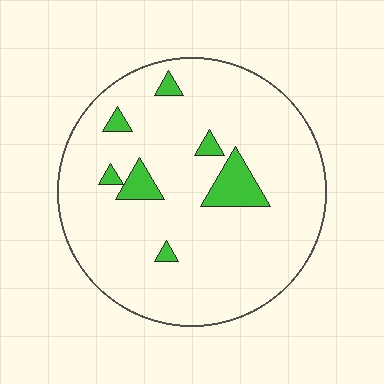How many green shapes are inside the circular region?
7.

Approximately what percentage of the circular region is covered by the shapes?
Approximately 10%.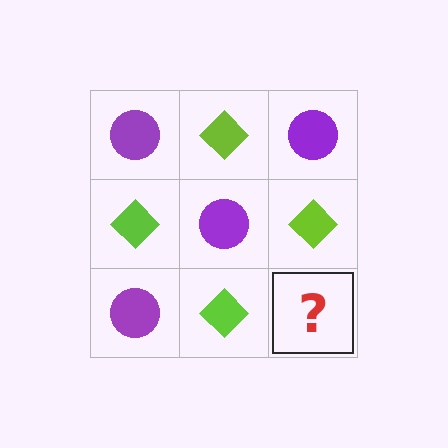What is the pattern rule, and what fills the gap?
The rule is that it alternates purple circle and lime diamond in a checkerboard pattern. The gap should be filled with a purple circle.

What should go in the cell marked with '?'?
The missing cell should contain a purple circle.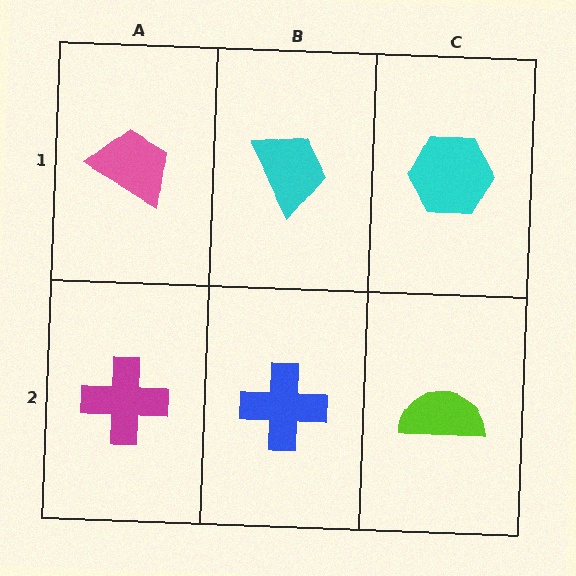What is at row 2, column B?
A blue cross.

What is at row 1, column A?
A pink trapezoid.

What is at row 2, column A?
A magenta cross.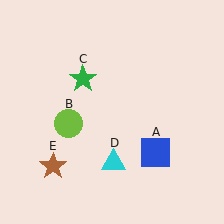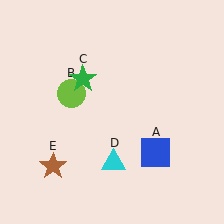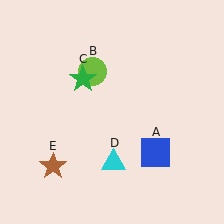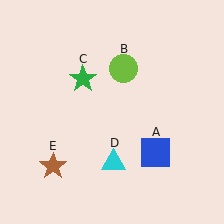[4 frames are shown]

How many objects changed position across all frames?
1 object changed position: lime circle (object B).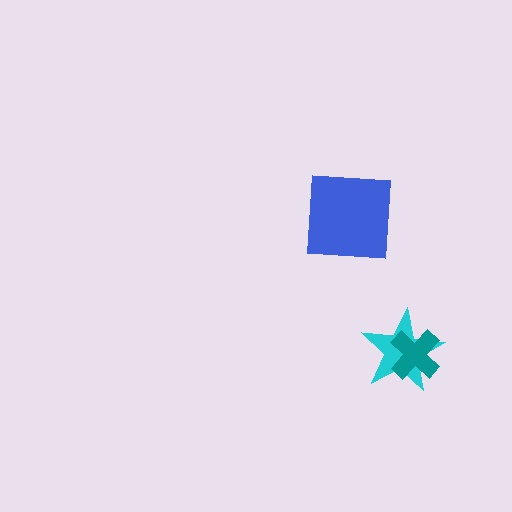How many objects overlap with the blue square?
0 objects overlap with the blue square.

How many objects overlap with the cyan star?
1 object overlaps with the cyan star.